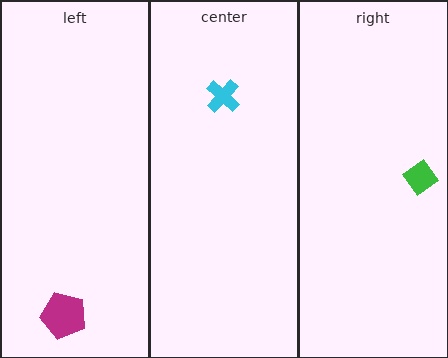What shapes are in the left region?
The magenta pentagon.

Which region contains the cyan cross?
The center region.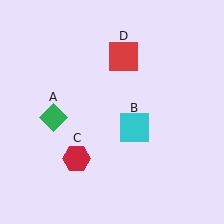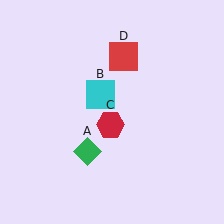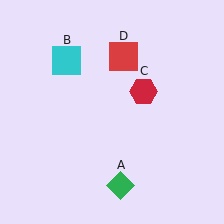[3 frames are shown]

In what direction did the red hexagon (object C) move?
The red hexagon (object C) moved up and to the right.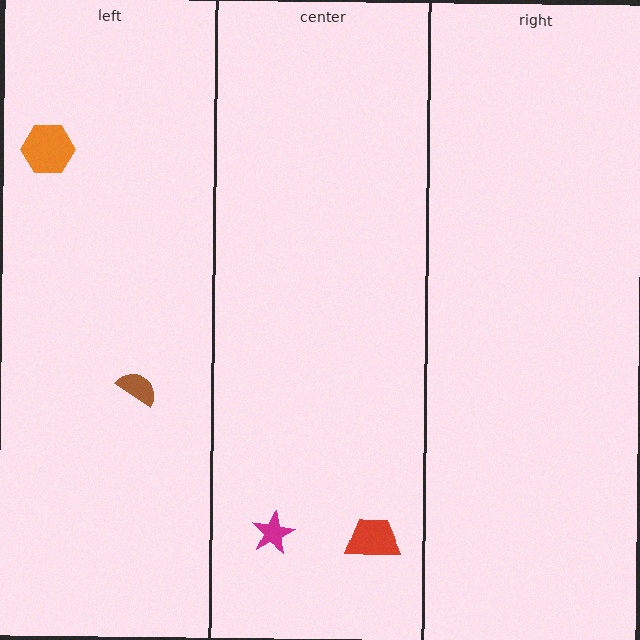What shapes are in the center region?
The red trapezoid, the magenta star.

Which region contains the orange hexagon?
The left region.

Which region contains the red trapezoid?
The center region.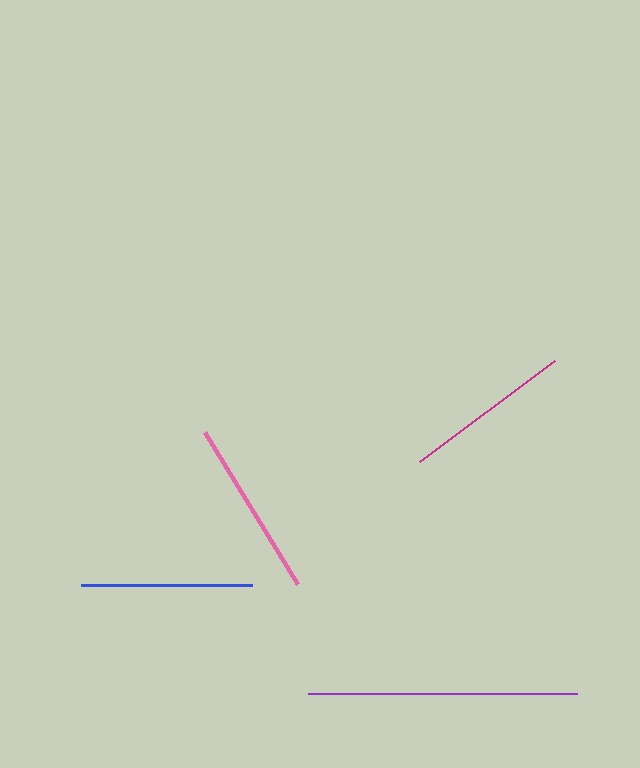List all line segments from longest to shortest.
From longest to shortest: purple, pink, blue, magenta.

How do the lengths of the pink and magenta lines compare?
The pink and magenta lines are approximately the same length.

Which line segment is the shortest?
The magenta line is the shortest at approximately 168 pixels.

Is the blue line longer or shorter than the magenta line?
The blue line is longer than the magenta line.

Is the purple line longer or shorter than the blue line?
The purple line is longer than the blue line.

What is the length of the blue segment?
The blue segment is approximately 171 pixels long.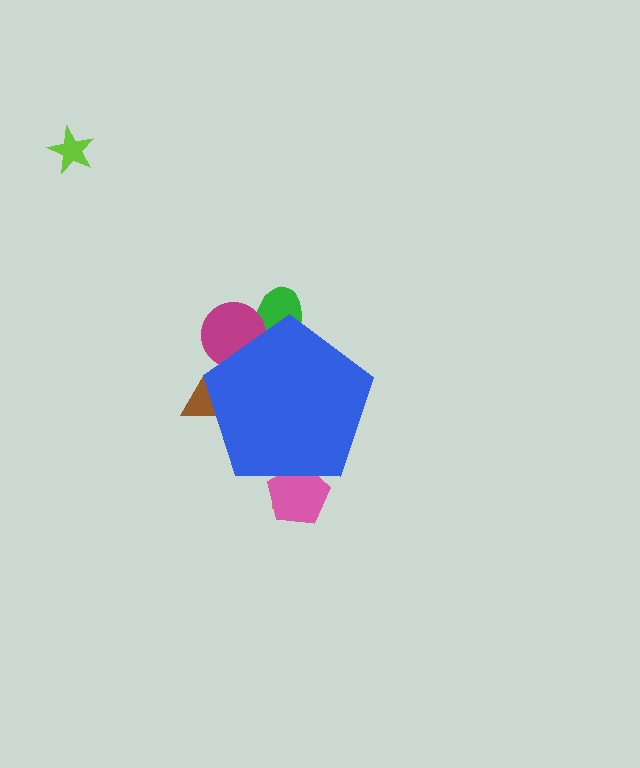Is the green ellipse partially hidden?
Yes, the green ellipse is partially hidden behind the blue pentagon.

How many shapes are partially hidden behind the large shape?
5 shapes are partially hidden.